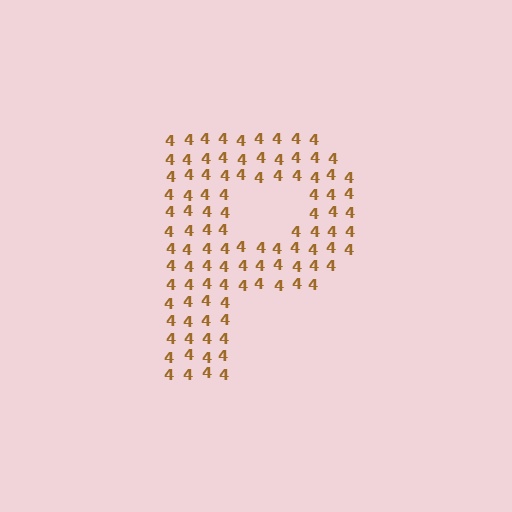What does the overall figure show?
The overall figure shows the letter P.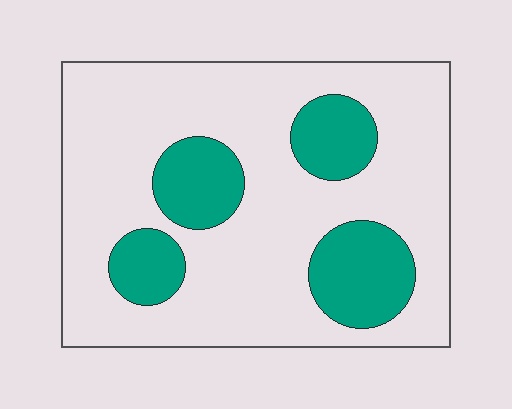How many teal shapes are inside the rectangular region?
4.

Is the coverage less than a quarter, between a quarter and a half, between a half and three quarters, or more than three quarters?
Less than a quarter.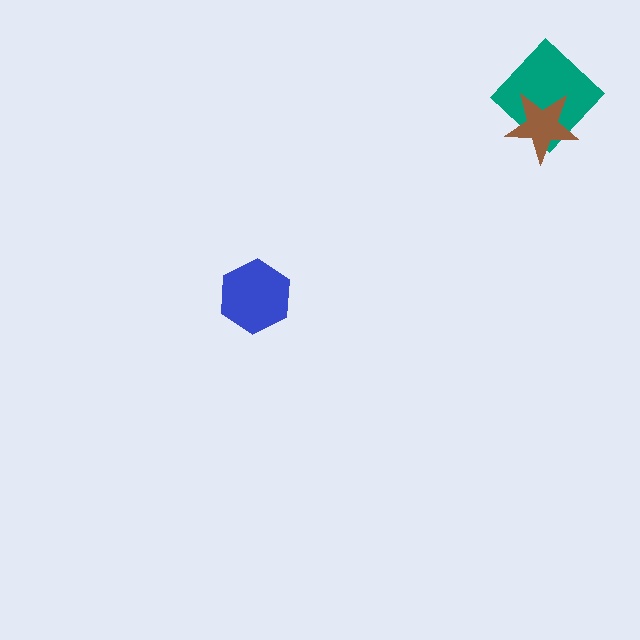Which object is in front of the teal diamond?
The brown star is in front of the teal diamond.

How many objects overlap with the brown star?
1 object overlaps with the brown star.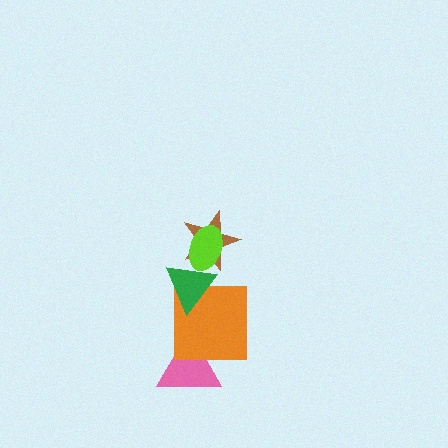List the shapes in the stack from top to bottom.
From top to bottom: the lime ellipse, the brown star, the green triangle, the orange square, the pink triangle.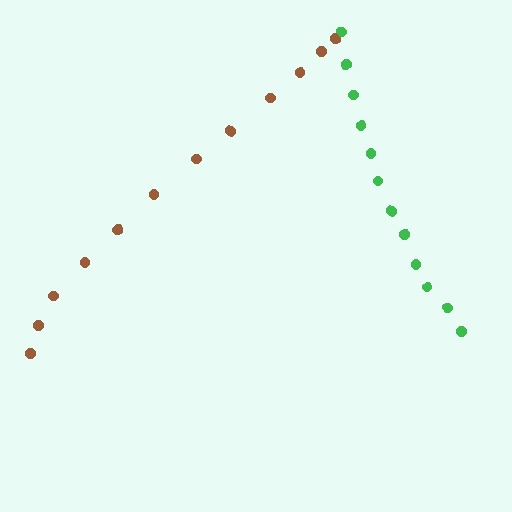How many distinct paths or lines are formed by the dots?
There are 2 distinct paths.